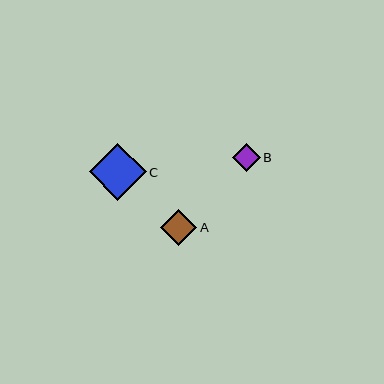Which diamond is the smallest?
Diamond B is the smallest with a size of approximately 28 pixels.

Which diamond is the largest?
Diamond C is the largest with a size of approximately 57 pixels.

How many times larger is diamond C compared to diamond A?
Diamond C is approximately 1.6 times the size of diamond A.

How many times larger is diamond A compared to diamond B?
Diamond A is approximately 1.3 times the size of diamond B.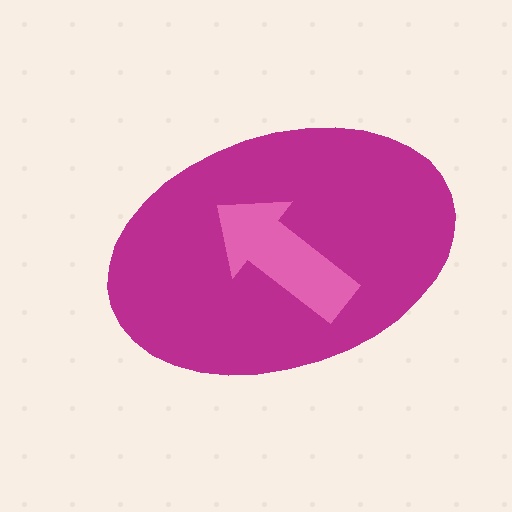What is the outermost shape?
The magenta ellipse.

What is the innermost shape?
The pink arrow.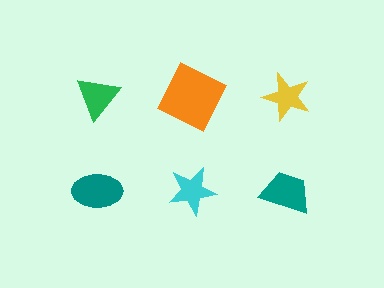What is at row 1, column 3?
A yellow star.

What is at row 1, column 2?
An orange square.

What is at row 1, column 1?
A green triangle.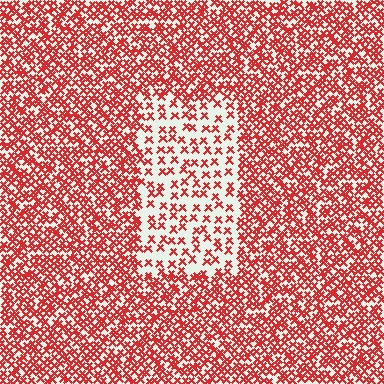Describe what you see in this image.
The image contains small red elements arranged at two different densities. A rectangle-shaped region is visible where the elements are less densely packed than the surrounding area.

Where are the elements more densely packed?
The elements are more densely packed outside the rectangle boundary.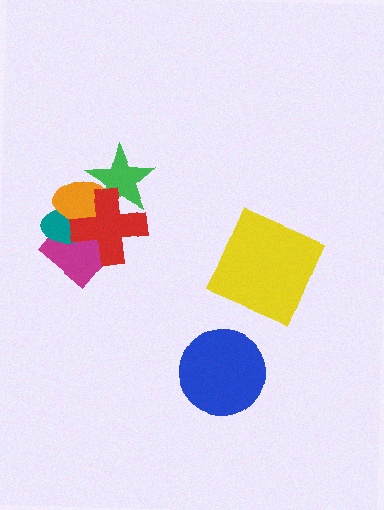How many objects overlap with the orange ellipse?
4 objects overlap with the orange ellipse.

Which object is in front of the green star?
The red cross is in front of the green star.